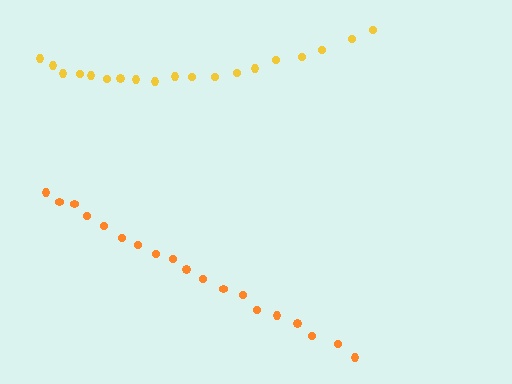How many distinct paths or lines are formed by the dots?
There are 2 distinct paths.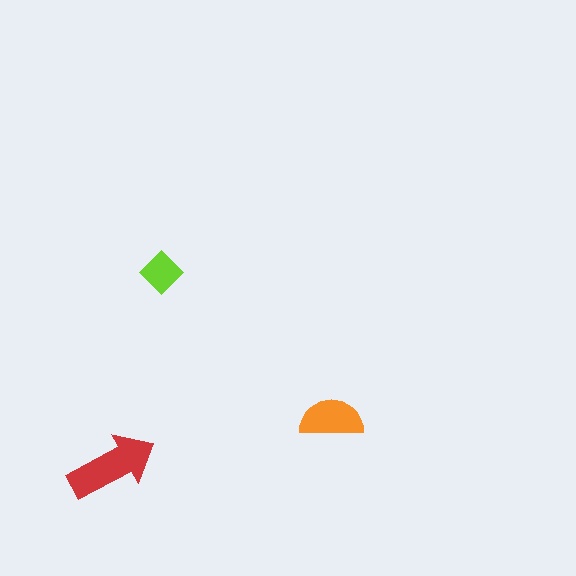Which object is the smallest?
The lime diamond.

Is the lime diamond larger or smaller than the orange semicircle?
Smaller.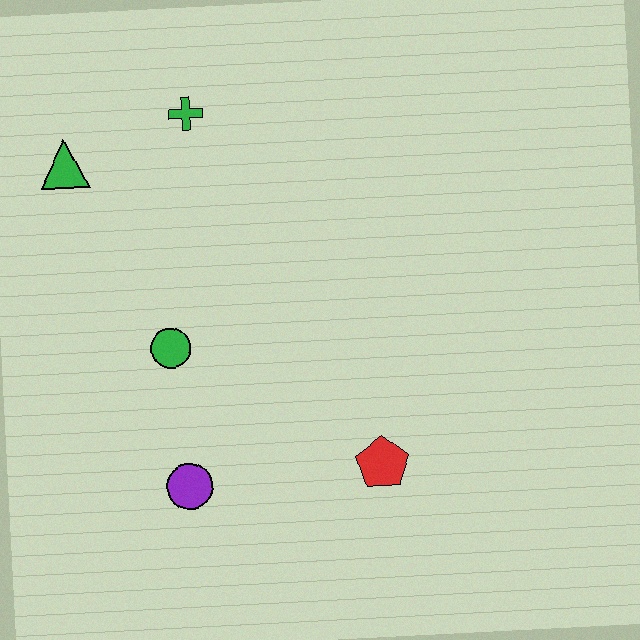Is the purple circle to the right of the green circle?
Yes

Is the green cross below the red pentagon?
No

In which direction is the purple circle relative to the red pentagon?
The purple circle is to the left of the red pentagon.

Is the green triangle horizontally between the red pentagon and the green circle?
No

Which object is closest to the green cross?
The green triangle is closest to the green cross.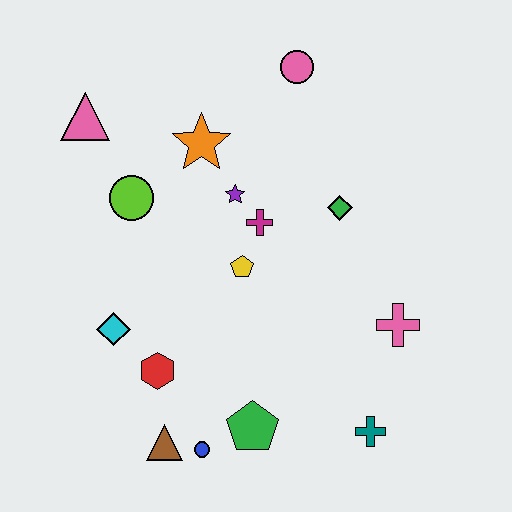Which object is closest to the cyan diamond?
The red hexagon is closest to the cyan diamond.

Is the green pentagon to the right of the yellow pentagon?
Yes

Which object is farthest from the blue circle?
The pink circle is farthest from the blue circle.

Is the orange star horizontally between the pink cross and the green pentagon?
No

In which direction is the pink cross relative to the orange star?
The pink cross is to the right of the orange star.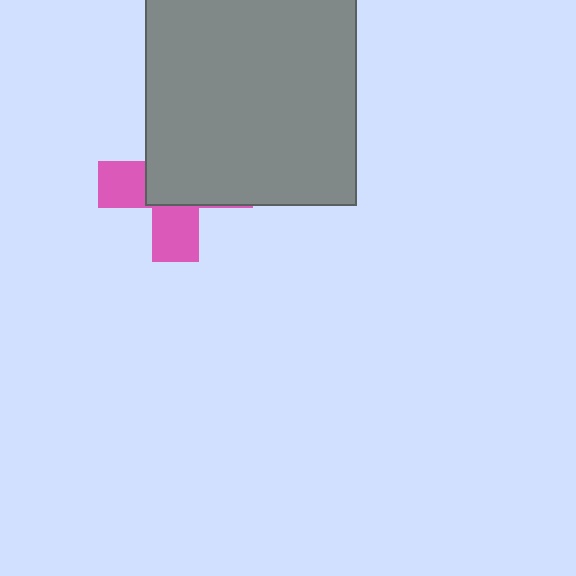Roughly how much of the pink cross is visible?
A small part of it is visible (roughly 41%).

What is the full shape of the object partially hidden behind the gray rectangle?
The partially hidden object is a pink cross.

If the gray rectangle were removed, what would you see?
You would see the complete pink cross.